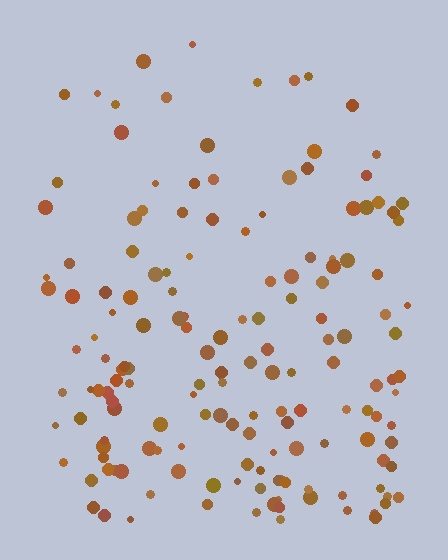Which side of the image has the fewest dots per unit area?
The top.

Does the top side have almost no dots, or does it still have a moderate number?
Still a moderate number, just noticeably fewer than the bottom.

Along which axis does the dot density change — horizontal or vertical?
Vertical.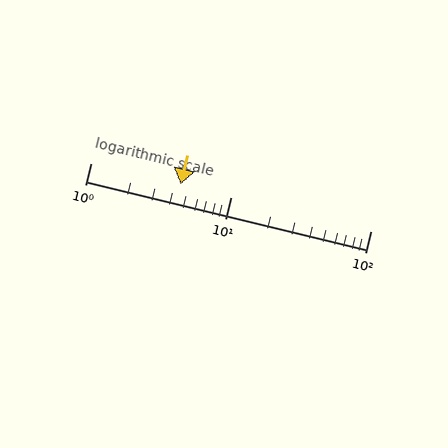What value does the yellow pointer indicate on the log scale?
The pointer indicates approximately 4.4.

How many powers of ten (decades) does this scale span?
The scale spans 2 decades, from 1 to 100.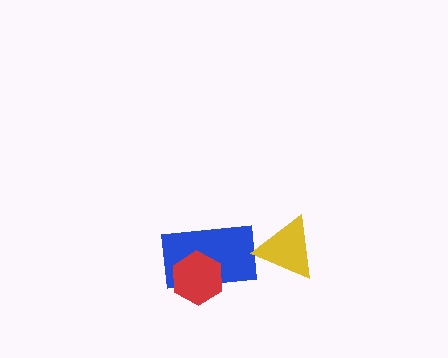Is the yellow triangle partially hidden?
No, no other shape covers it.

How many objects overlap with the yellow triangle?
0 objects overlap with the yellow triangle.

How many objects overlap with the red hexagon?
1 object overlaps with the red hexagon.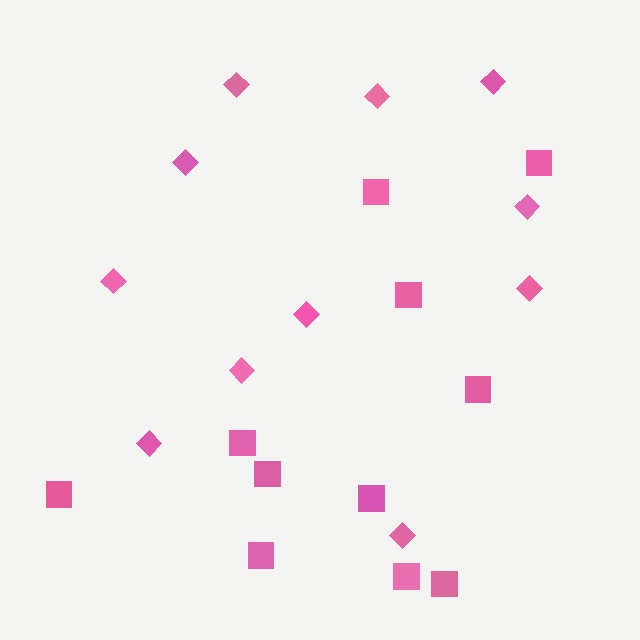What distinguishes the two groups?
There are 2 groups: one group of diamonds (11) and one group of squares (11).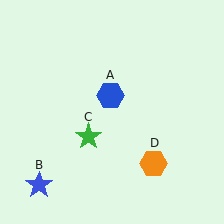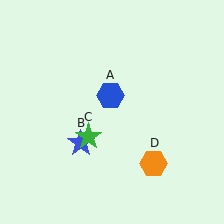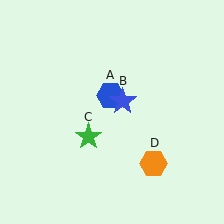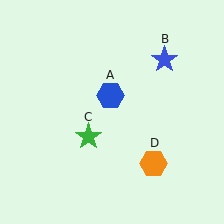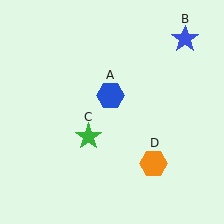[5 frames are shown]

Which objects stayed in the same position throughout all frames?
Blue hexagon (object A) and green star (object C) and orange hexagon (object D) remained stationary.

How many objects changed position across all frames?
1 object changed position: blue star (object B).